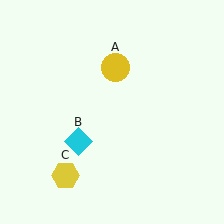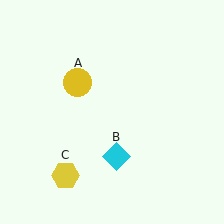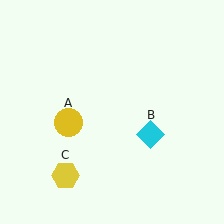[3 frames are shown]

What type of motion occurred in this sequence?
The yellow circle (object A), cyan diamond (object B) rotated counterclockwise around the center of the scene.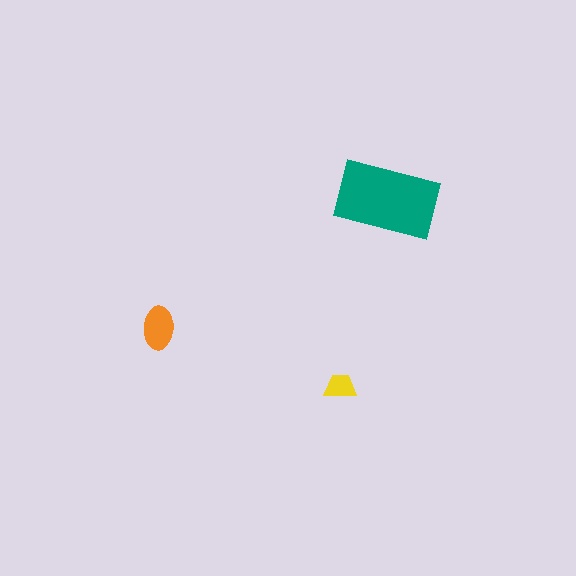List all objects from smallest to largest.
The yellow trapezoid, the orange ellipse, the teal rectangle.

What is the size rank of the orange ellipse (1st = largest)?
2nd.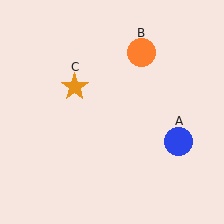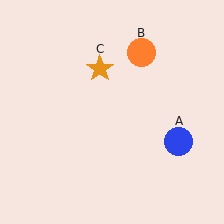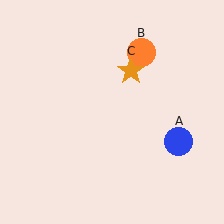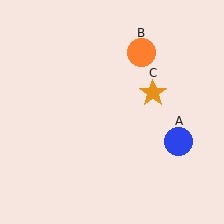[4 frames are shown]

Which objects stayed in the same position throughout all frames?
Blue circle (object A) and orange circle (object B) remained stationary.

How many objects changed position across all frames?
1 object changed position: orange star (object C).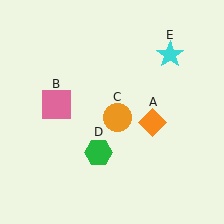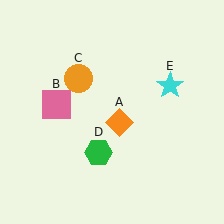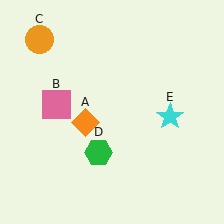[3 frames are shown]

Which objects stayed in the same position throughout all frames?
Pink square (object B) and green hexagon (object D) remained stationary.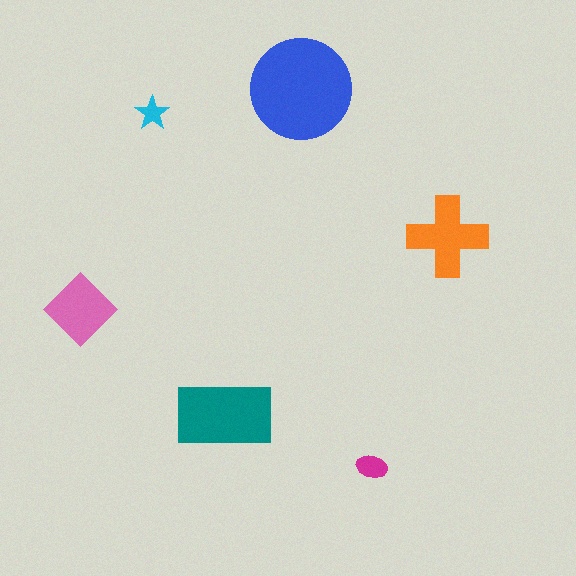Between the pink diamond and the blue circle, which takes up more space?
The blue circle.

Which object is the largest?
The blue circle.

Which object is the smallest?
The cyan star.